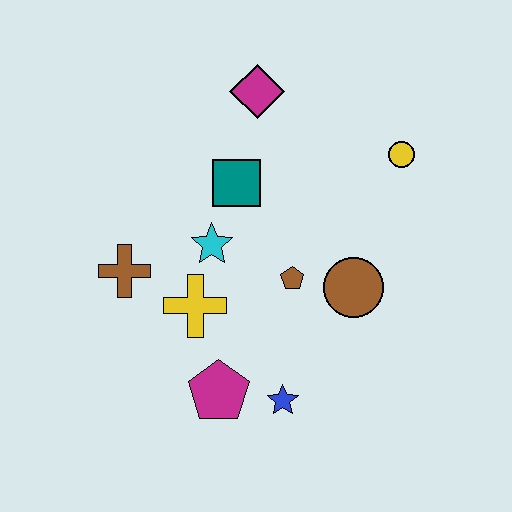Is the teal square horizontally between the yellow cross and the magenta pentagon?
No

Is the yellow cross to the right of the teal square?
No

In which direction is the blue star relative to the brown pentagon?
The blue star is below the brown pentagon.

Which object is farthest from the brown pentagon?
The magenta diamond is farthest from the brown pentagon.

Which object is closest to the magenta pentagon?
The blue star is closest to the magenta pentagon.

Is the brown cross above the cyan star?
No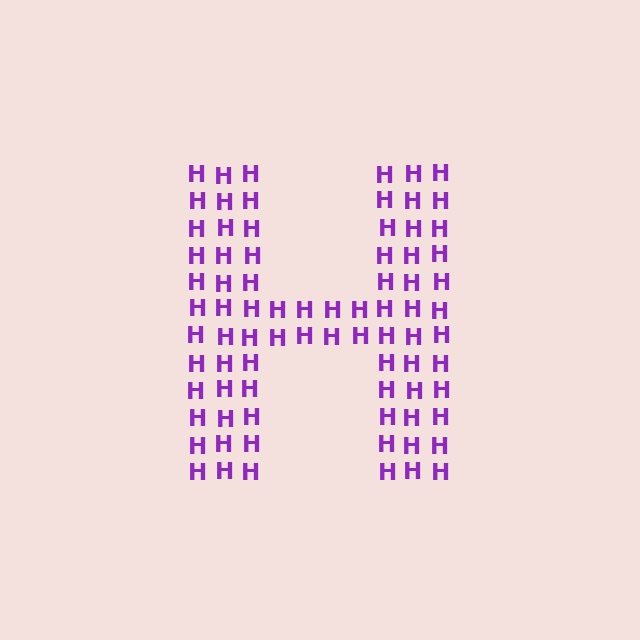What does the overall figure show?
The overall figure shows the letter H.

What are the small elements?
The small elements are letter H's.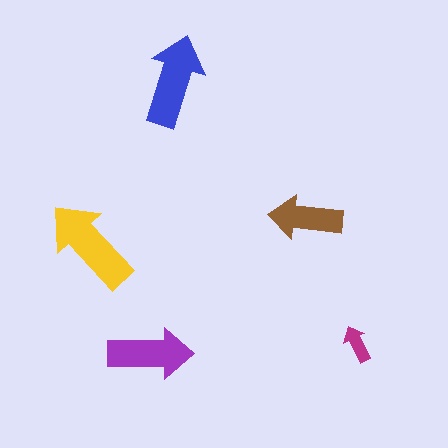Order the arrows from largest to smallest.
the yellow one, the blue one, the purple one, the brown one, the magenta one.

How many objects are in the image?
There are 5 objects in the image.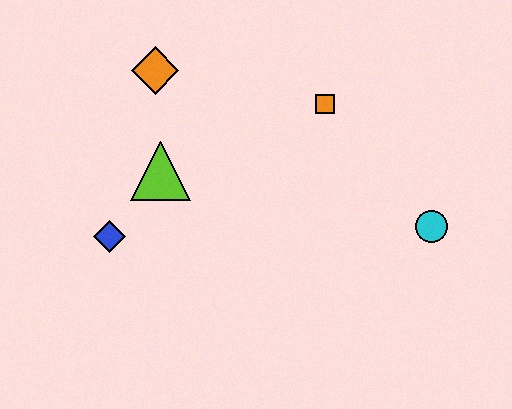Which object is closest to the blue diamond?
The lime triangle is closest to the blue diamond.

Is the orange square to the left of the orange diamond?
No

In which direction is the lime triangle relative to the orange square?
The lime triangle is to the left of the orange square.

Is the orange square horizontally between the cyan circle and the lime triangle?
Yes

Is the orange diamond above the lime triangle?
Yes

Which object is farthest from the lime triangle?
The cyan circle is farthest from the lime triangle.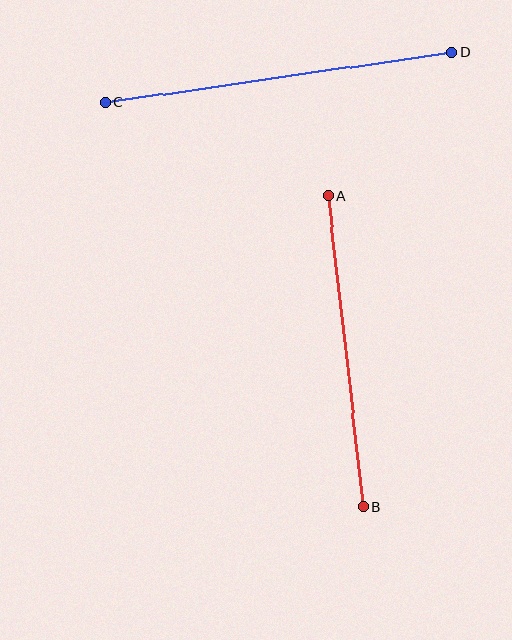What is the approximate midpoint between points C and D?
The midpoint is at approximately (279, 77) pixels.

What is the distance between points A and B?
The distance is approximately 312 pixels.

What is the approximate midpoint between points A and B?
The midpoint is at approximately (346, 351) pixels.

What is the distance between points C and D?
The distance is approximately 350 pixels.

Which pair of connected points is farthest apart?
Points C and D are farthest apart.